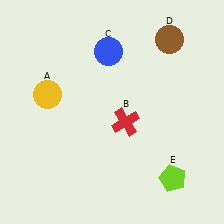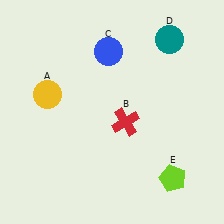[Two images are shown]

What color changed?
The circle (D) changed from brown in Image 1 to teal in Image 2.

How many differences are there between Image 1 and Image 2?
There is 1 difference between the two images.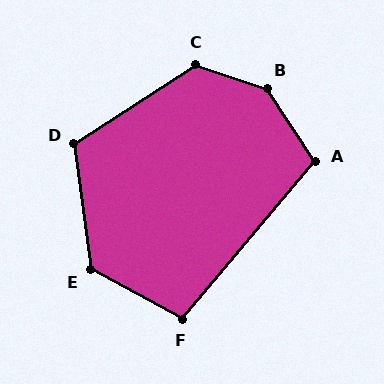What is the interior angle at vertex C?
Approximately 128 degrees (obtuse).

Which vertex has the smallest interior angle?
F, at approximately 102 degrees.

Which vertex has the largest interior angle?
B, at approximately 143 degrees.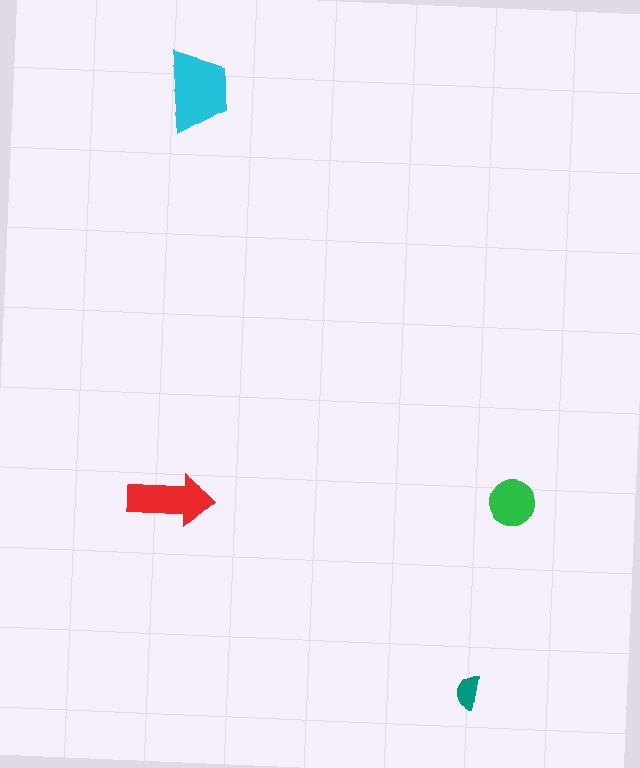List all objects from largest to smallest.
The cyan trapezoid, the red arrow, the green circle, the teal semicircle.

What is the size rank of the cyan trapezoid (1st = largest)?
1st.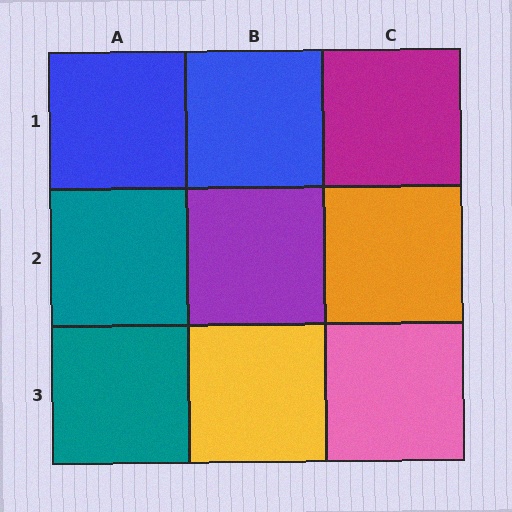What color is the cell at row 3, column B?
Yellow.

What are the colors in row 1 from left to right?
Blue, blue, magenta.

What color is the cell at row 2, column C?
Orange.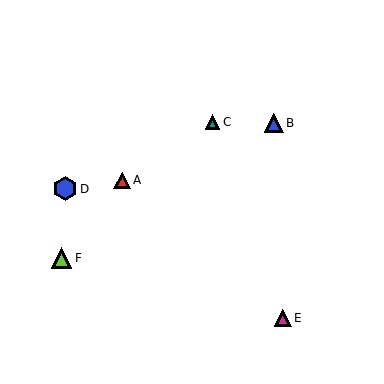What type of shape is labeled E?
Shape E is a magenta triangle.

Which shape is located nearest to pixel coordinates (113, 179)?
The red triangle (labeled A) at (122, 180) is nearest to that location.